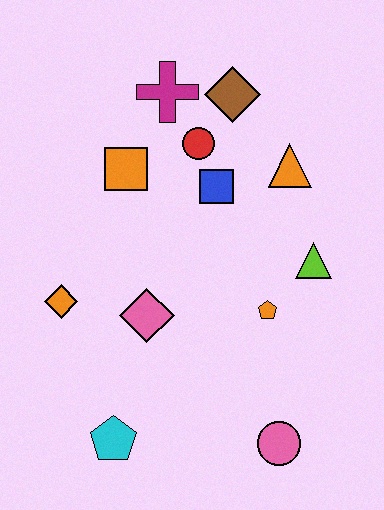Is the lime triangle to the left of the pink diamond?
No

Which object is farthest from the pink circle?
The magenta cross is farthest from the pink circle.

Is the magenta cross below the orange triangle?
No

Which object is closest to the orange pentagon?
The lime triangle is closest to the orange pentagon.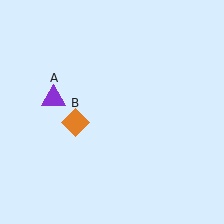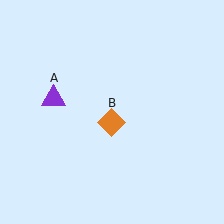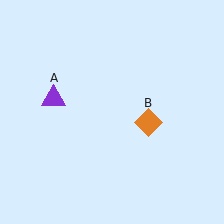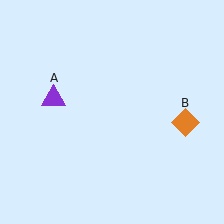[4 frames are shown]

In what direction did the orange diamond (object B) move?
The orange diamond (object B) moved right.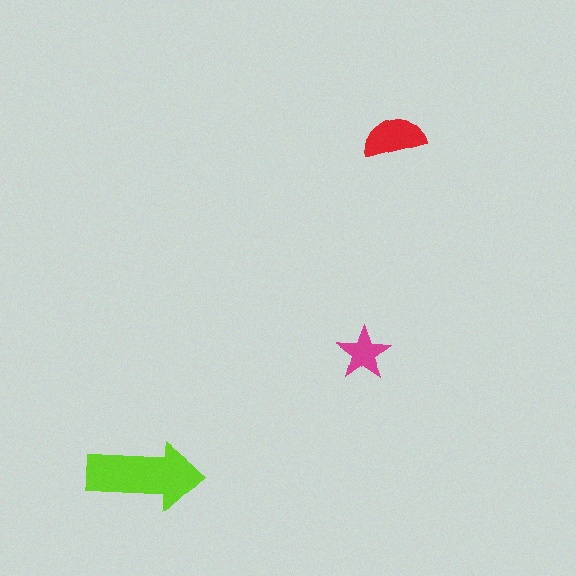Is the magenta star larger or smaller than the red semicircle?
Smaller.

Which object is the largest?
The lime arrow.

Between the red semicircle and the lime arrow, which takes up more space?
The lime arrow.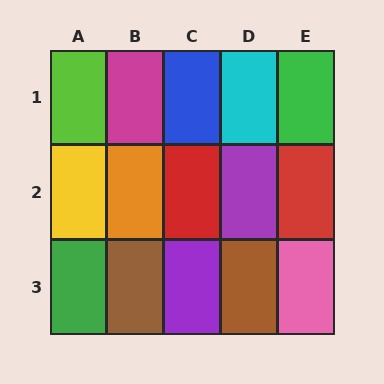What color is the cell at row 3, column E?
Pink.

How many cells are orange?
1 cell is orange.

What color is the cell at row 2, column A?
Yellow.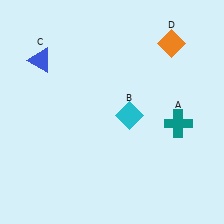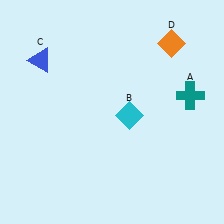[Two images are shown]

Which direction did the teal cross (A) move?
The teal cross (A) moved up.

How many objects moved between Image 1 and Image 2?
1 object moved between the two images.